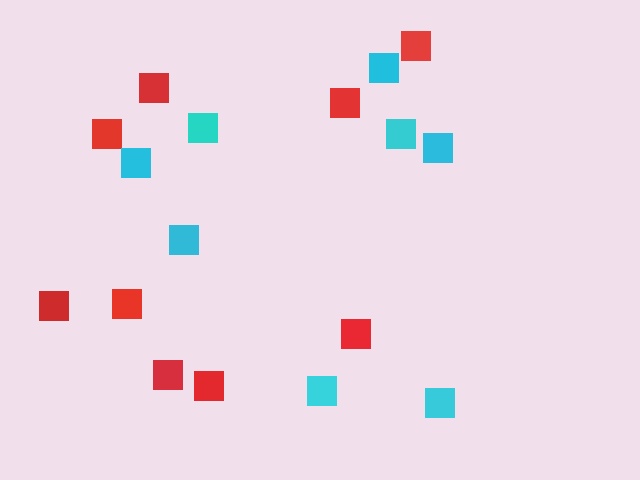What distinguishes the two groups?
There are 2 groups: one group of red squares (9) and one group of cyan squares (8).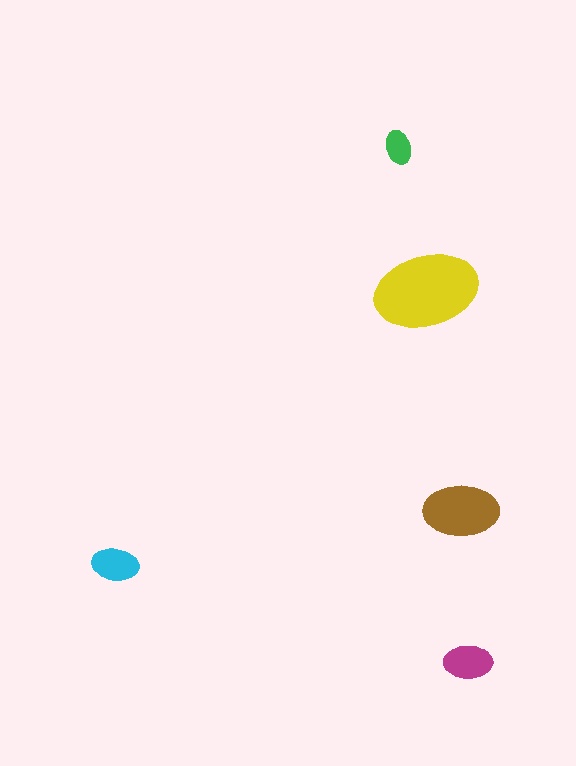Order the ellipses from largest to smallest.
the yellow one, the brown one, the magenta one, the cyan one, the green one.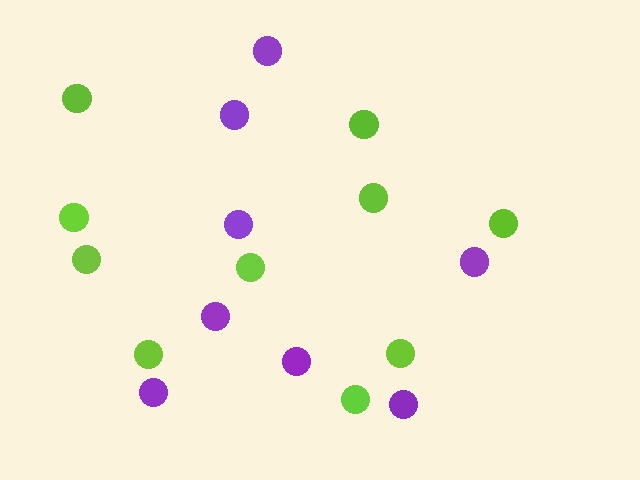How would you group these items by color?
There are 2 groups: one group of lime circles (10) and one group of purple circles (8).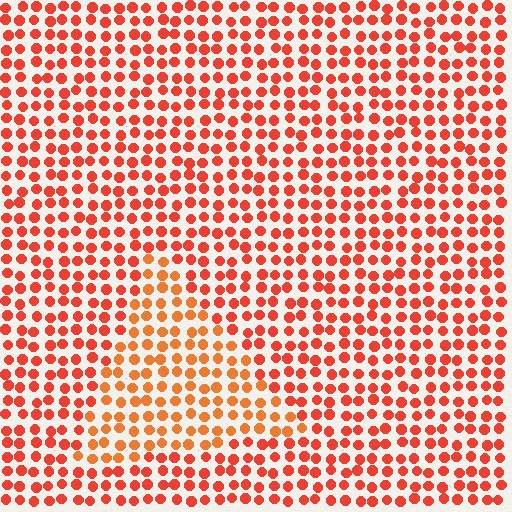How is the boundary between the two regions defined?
The boundary is defined purely by a slight shift in hue (about 20 degrees). Spacing, size, and orientation are identical on both sides.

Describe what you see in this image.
The image is filled with small red elements in a uniform arrangement. A triangle-shaped region is visible where the elements are tinted to a slightly different hue, forming a subtle color boundary.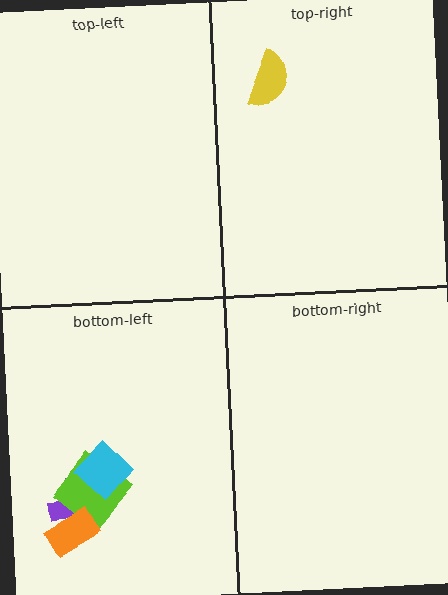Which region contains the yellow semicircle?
The top-right region.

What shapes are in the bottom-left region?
The purple cross, the lime diamond, the orange rectangle, the cyan diamond.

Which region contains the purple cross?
The bottom-left region.